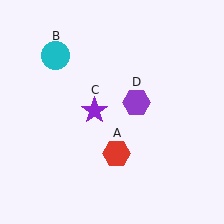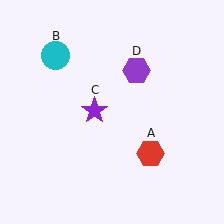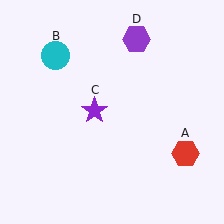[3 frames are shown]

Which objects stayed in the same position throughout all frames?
Cyan circle (object B) and purple star (object C) remained stationary.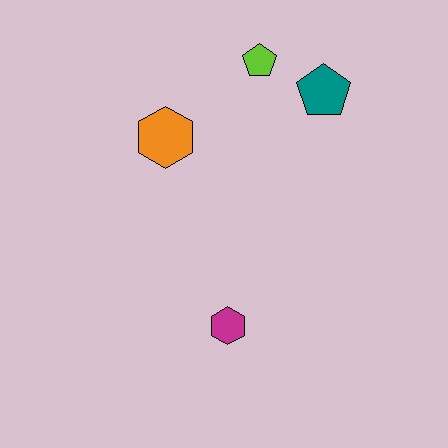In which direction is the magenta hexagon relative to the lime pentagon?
The magenta hexagon is below the lime pentagon.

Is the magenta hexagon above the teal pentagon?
No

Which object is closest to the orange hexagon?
The lime pentagon is closest to the orange hexagon.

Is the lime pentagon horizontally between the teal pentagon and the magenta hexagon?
Yes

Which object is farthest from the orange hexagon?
The magenta hexagon is farthest from the orange hexagon.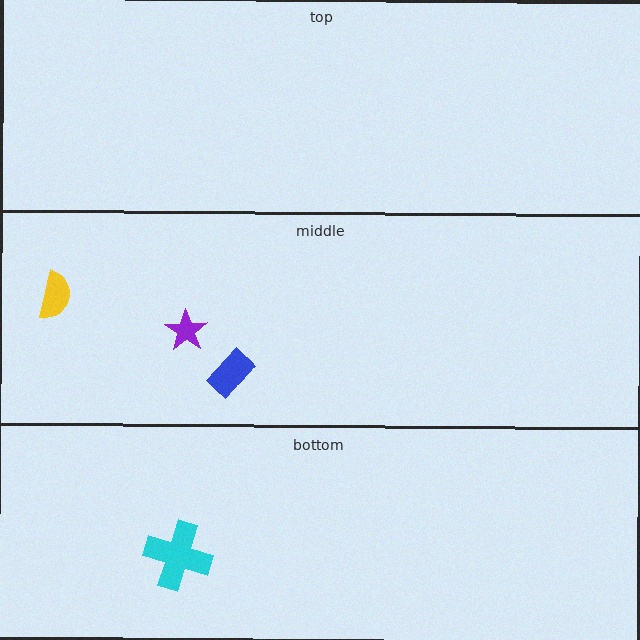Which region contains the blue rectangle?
The middle region.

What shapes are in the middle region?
The blue rectangle, the yellow semicircle, the purple star.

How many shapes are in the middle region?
3.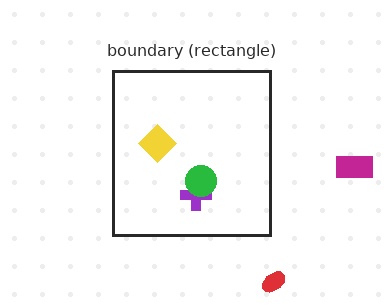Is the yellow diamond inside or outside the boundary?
Inside.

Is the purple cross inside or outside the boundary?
Inside.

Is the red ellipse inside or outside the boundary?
Outside.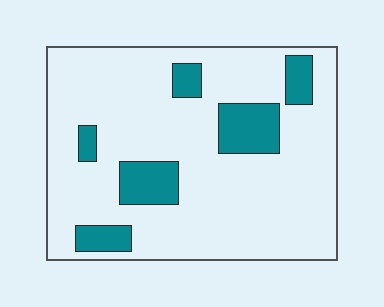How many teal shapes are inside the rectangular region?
6.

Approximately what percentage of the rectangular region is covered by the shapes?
Approximately 15%.